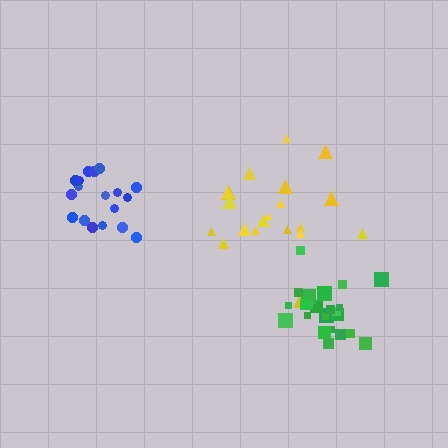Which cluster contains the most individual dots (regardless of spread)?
Green (24).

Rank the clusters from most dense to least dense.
blue, green, yellow.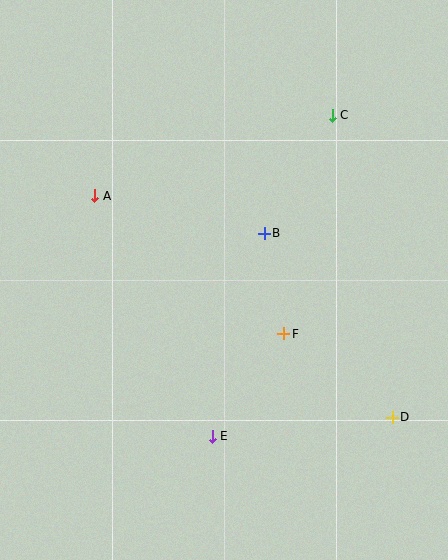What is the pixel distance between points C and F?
The distance between C and F is 224 pixels.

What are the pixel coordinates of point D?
Point D is at (392, 417).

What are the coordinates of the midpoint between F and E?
The midpoint between F and E is at (248, 385).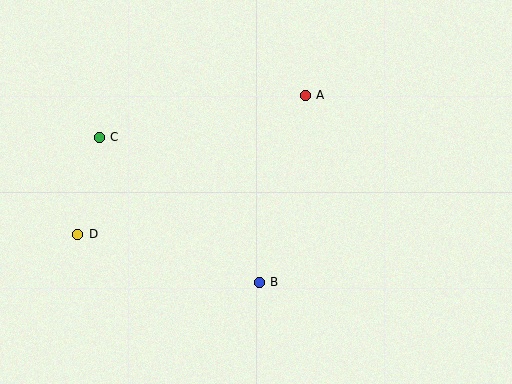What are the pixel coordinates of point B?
Point B is at (259, 282).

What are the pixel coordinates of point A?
Point A is at (305, 95).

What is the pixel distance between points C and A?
The distance between C and A is 210 pixels.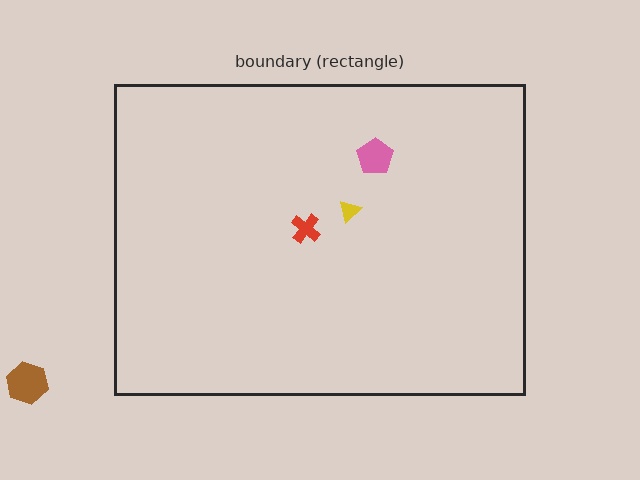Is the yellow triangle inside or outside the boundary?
Inside.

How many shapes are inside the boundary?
3 inside, 1 outside.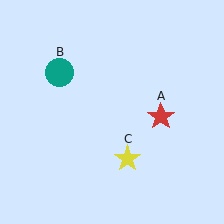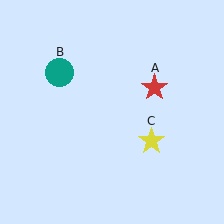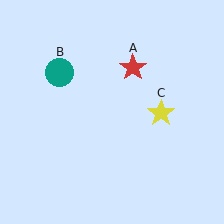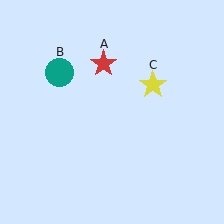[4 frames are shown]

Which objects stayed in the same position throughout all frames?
Teal circle (object B) remained stationary.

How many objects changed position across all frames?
2 objects changed position: red star (object A), yellow star (object C).